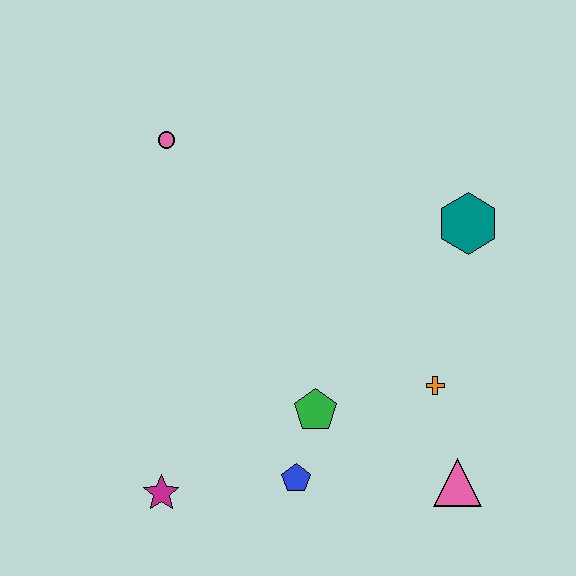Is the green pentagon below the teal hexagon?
Yes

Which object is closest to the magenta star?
The blue pentagon is closest to the magenta star.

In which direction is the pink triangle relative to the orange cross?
The pink triangle is below the orange cross.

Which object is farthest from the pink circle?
The pink triangle is farthest from the pink circle.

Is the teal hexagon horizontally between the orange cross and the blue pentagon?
No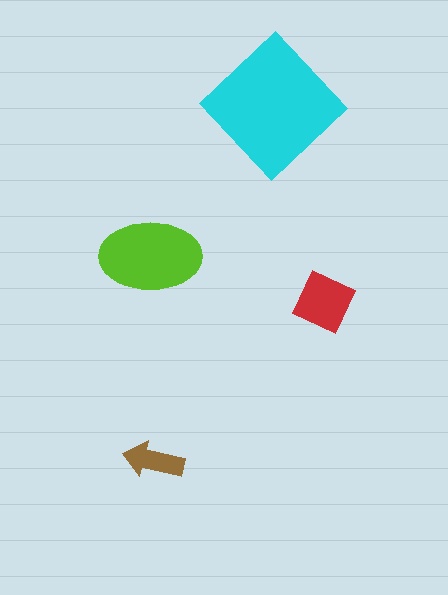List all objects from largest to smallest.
The cyan diamond, the lime ellipse, the red diamond, the brown arrow.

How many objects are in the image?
There are 4 objects in the image.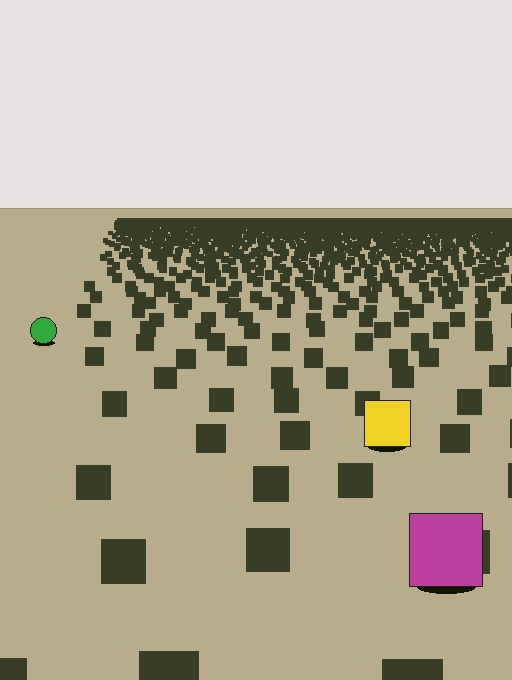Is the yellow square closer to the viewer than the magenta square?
No. The magenta square is closer — you can tell from the texture gradient: the ground texture is coarser near it.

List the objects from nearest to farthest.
From nearest to farthest: the magenta square, the yellow square, the green circle.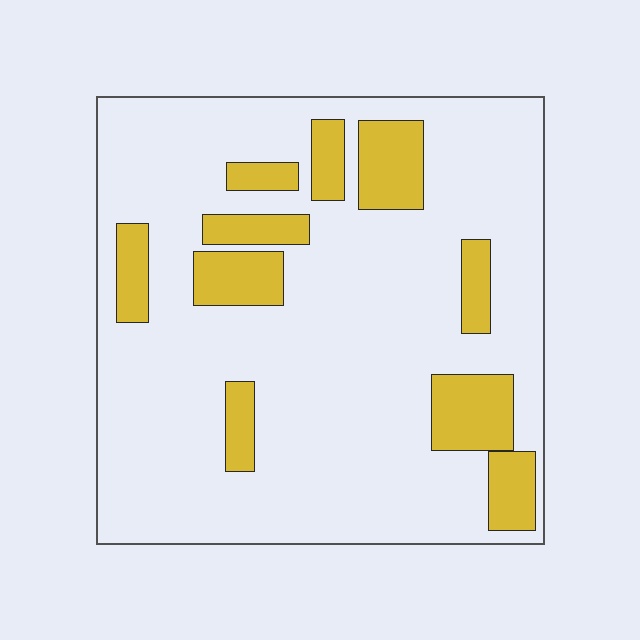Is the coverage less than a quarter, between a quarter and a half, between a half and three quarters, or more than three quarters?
Less than a quarter.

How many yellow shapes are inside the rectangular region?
10.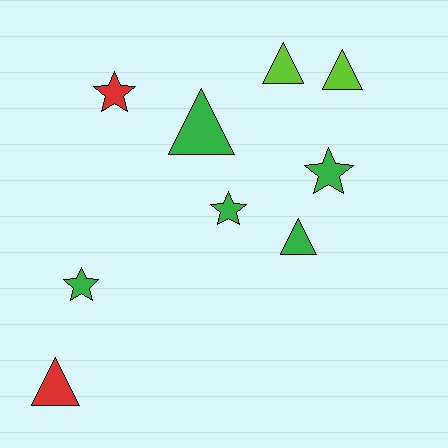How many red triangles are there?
There is 1 red triangle.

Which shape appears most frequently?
Triangle, with 5 objects.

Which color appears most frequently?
Green, with 5 objects.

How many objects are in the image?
There are 9 objects.